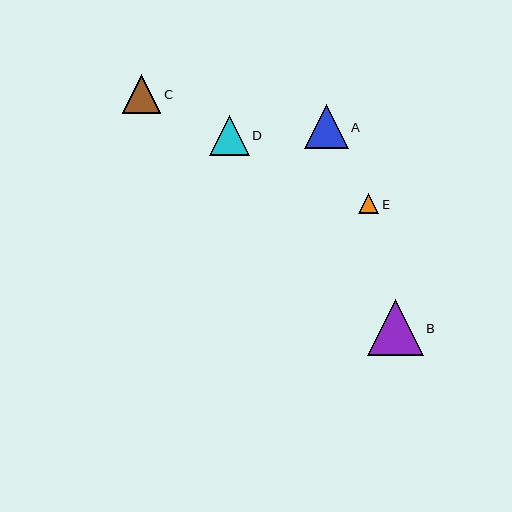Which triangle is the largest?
Triangle B is the largest with a size of approximately 56 pixels.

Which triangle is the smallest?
Triangle E is the smallest with a size of approximately 20 pixels.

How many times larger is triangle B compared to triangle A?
Triangle B is approximately 1.3 times the size of triangle A.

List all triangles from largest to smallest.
From largest to smallest: B, A, D, C, E.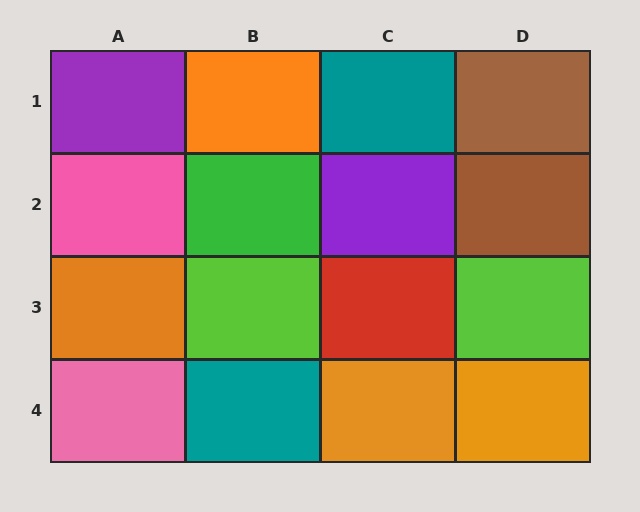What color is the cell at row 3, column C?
Red.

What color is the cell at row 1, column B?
Orange.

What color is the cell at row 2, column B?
Green.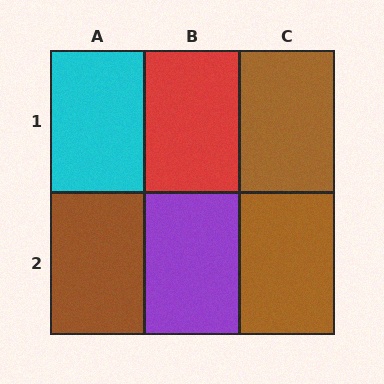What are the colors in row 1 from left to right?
Cyan, red, brown.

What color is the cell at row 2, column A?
Brown.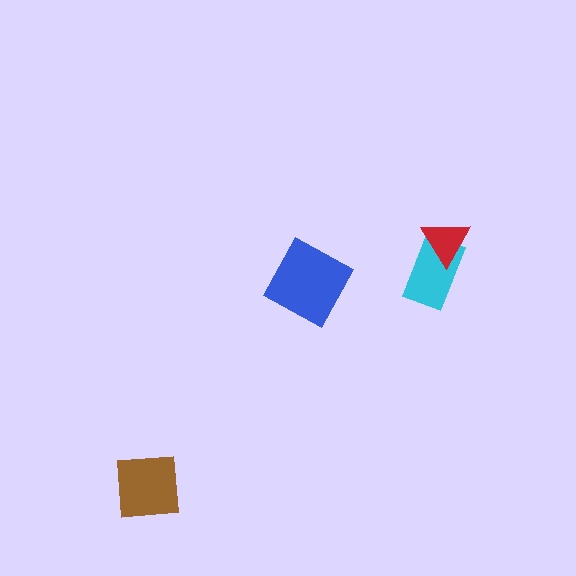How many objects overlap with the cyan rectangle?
1 object overlaps with the cyan rectangle.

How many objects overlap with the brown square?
0 objects overlap with the brown square.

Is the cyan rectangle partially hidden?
Yes, it is partially covered by another shape.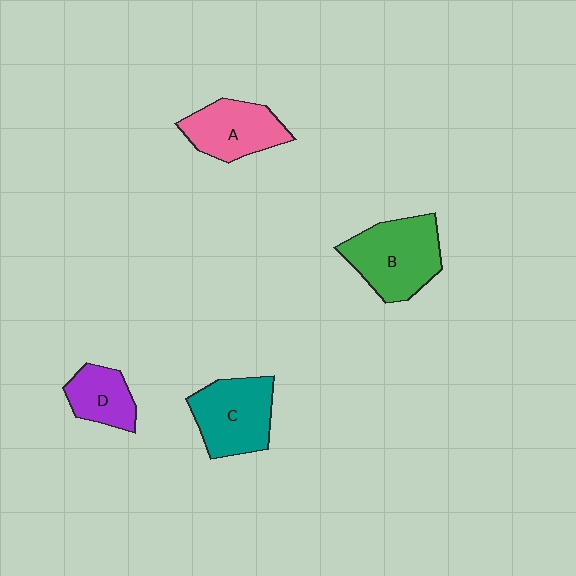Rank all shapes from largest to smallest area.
From largest to smallest: B (green), C (teal), A (pink), D (purple).